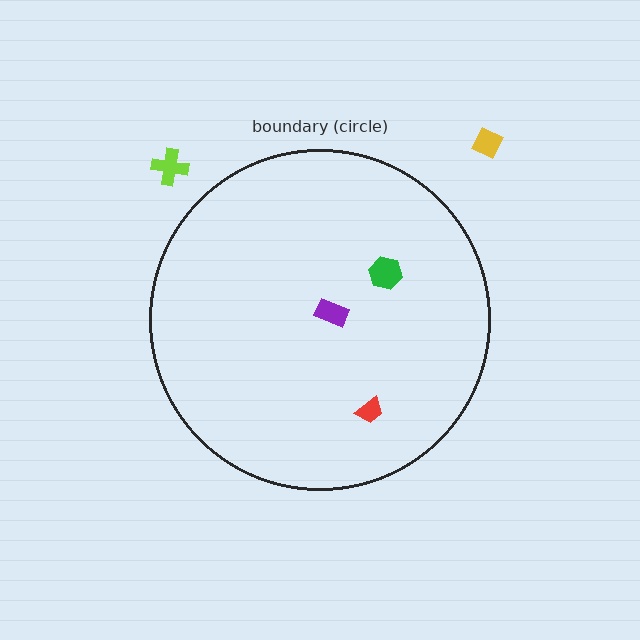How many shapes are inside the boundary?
3 inside, 2 outside.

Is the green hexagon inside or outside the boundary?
Inside.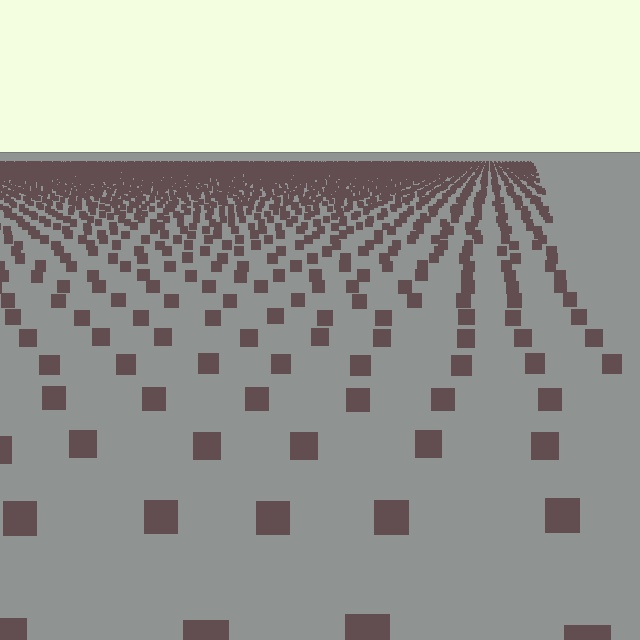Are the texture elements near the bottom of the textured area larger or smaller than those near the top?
Larger. Near the bottom, elements are closer to the viewer and appear at a bigger on-screen size.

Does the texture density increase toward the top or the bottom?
Density increases toward the top.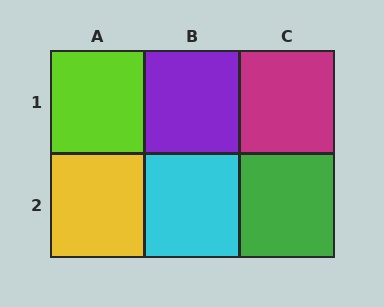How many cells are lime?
1 cell is lime.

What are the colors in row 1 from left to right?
Lime, purple, magenta.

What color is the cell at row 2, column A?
Yellow.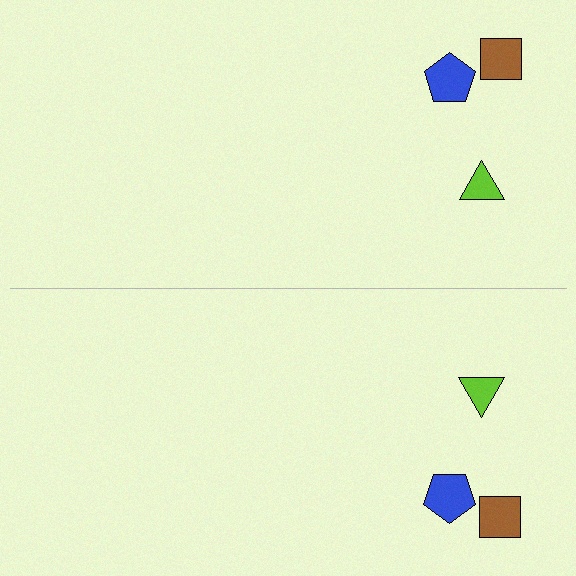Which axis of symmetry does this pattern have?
The pattern has a horizontal axis of symmetry running through the center of the image.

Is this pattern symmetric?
Yes, this pattern has bilateral (reflection) symmetry.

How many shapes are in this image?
There are 6 shapes in this image.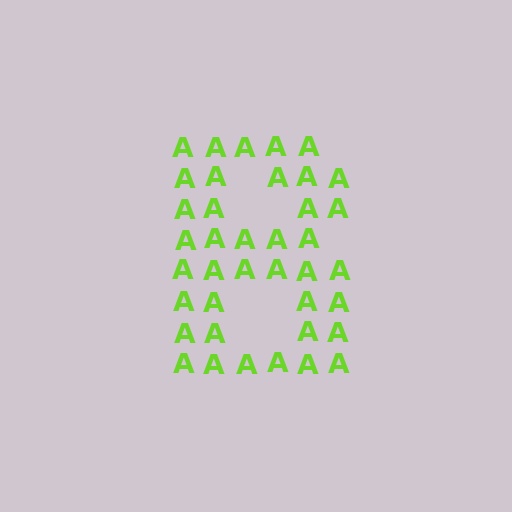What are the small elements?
The small elements are letter A's.